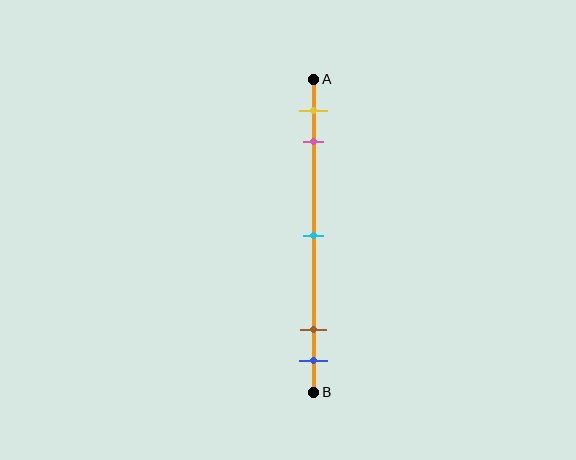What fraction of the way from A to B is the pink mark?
The pink mark is approximately 20% (0.2) of the way from A to B.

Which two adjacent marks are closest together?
The brown and blue marks are the closest adjacent pair.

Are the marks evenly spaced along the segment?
No, the marks are not evenly spaced.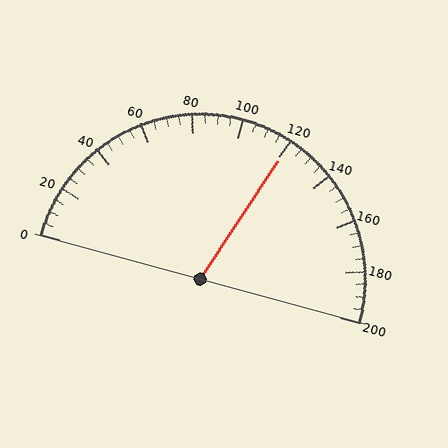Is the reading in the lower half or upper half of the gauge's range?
The reading is in the upper half of the range (0 to 200).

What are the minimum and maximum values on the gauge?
The gauge ranges from 0 to 200.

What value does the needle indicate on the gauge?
The needle indicates approximately 120.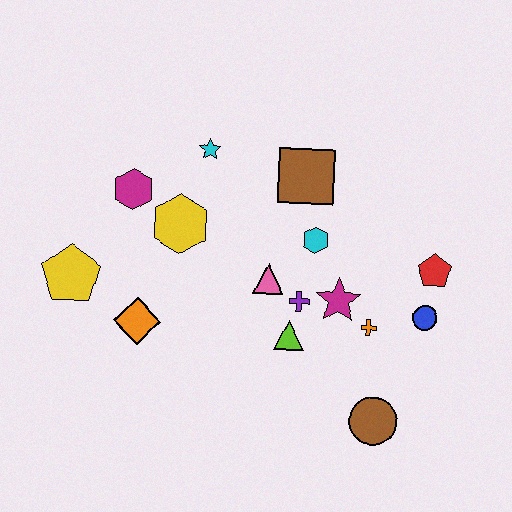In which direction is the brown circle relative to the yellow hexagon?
The brown circle is to the right of the yellow hexagon.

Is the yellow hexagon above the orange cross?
Yes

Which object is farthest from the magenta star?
The yellow pentagon is farthest from the magenta star.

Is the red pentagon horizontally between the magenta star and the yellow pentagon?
No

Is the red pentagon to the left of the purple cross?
No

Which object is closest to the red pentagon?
The blue circle is closest to the red pentagon.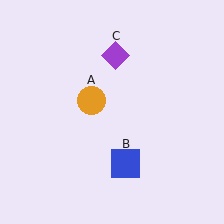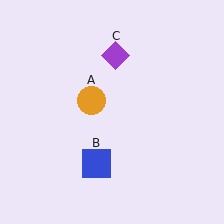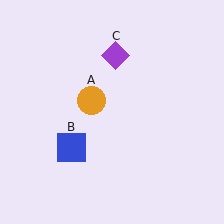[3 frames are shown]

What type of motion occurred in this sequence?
The blue square (object B) rotated clockwise around the center of the scene.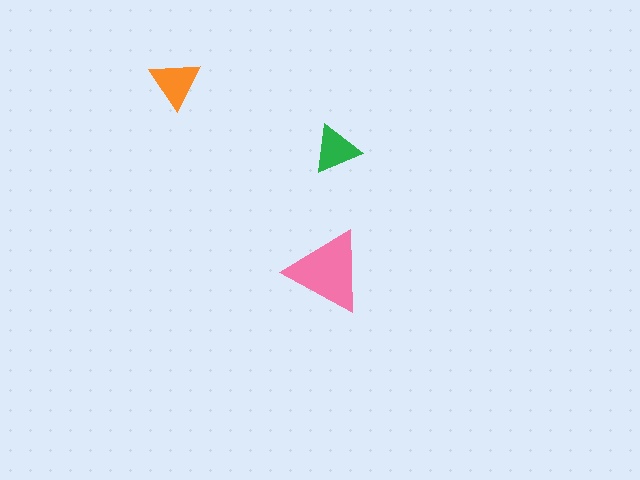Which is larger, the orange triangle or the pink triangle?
The pink one.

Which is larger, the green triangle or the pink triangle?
The pink one.